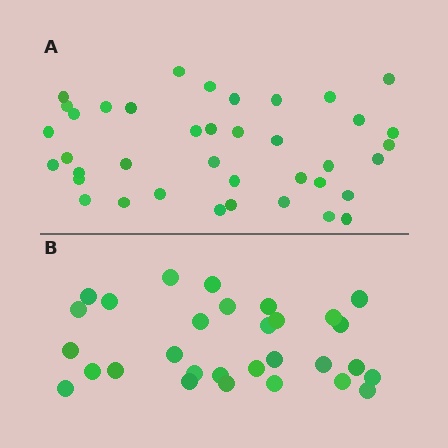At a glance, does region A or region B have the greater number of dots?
Region A (the top region) has more dots.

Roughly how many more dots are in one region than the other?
Region A has roughly 8 or so more dots than region B.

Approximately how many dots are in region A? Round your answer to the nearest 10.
About 40 dots. (The exact count is 39, which rounds to 40.)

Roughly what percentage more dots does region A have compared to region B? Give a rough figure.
About 30% more.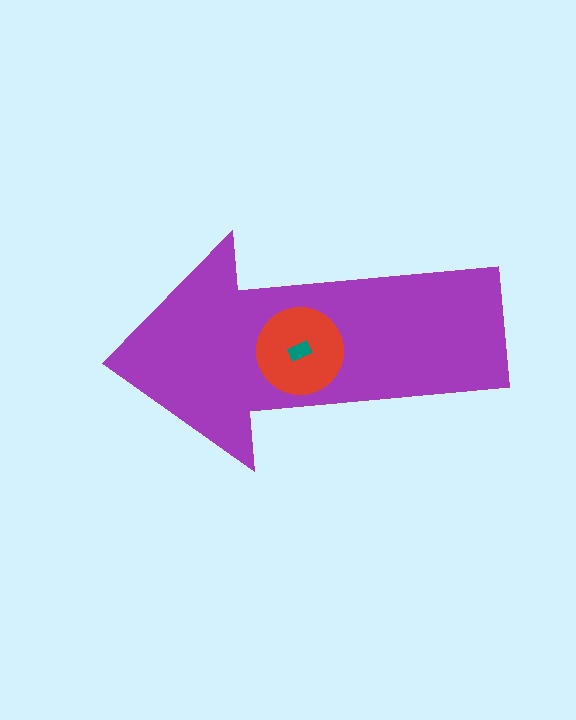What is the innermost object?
The teal rectangle.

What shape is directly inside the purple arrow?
The red circle.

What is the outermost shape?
The purple arrow.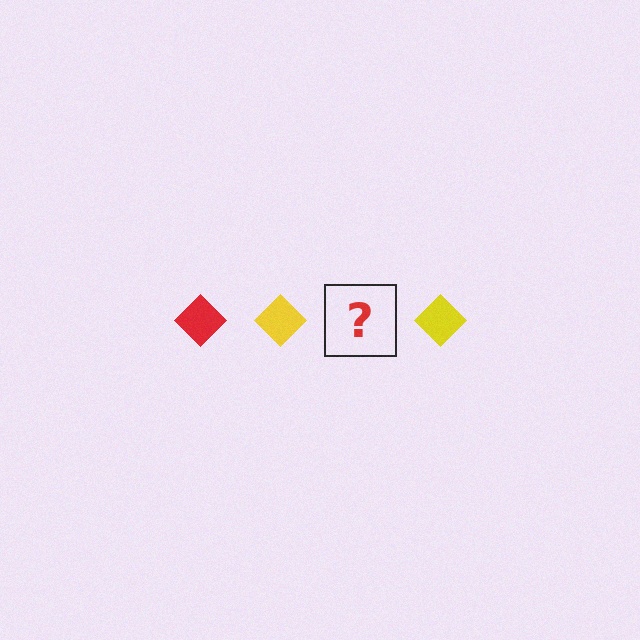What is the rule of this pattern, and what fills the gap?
The rule is that the pattern cycles through red, yellow diamonds. The gap should be filled with a red diamond.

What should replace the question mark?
The question mark should be replaced with a red diamond.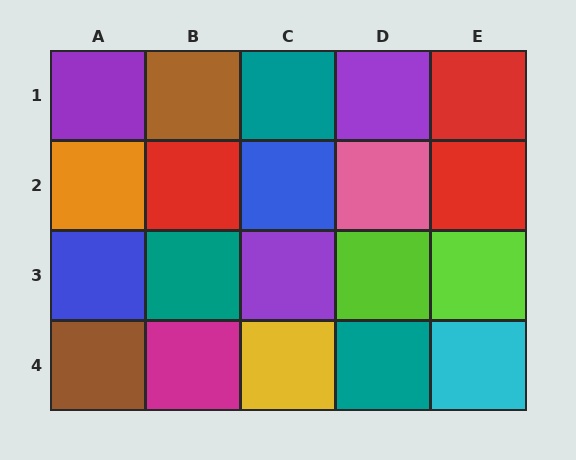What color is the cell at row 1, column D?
Purple.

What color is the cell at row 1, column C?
Teal.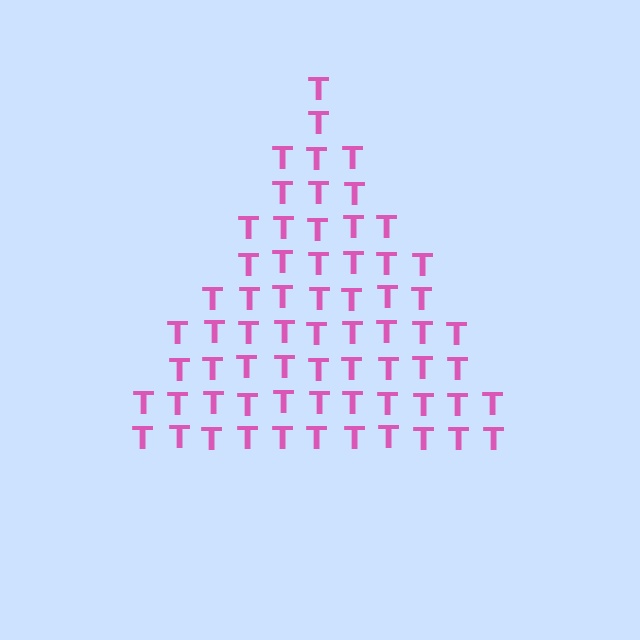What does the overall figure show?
The overall figure shows a triangle.